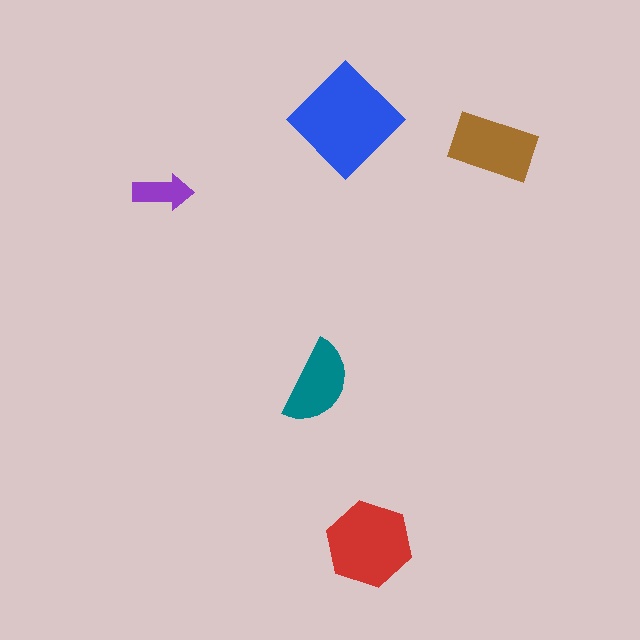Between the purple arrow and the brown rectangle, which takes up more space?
The brown rectangle.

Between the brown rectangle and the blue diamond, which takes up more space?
The blue diamond.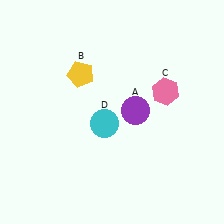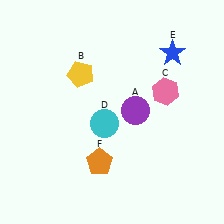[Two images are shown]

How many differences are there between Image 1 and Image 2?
There are 2 differences between the two images.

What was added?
A blue star (E), an orange pentagon (F) were added in Image 2.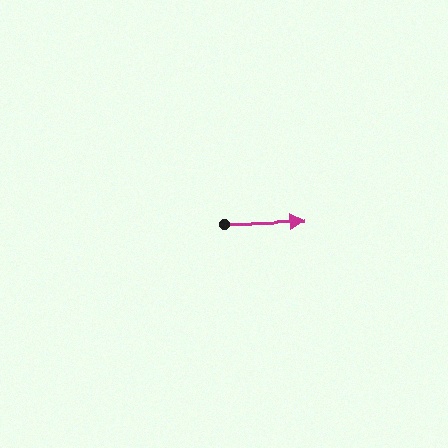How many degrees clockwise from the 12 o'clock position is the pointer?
Approximately 89 degrees.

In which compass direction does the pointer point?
East.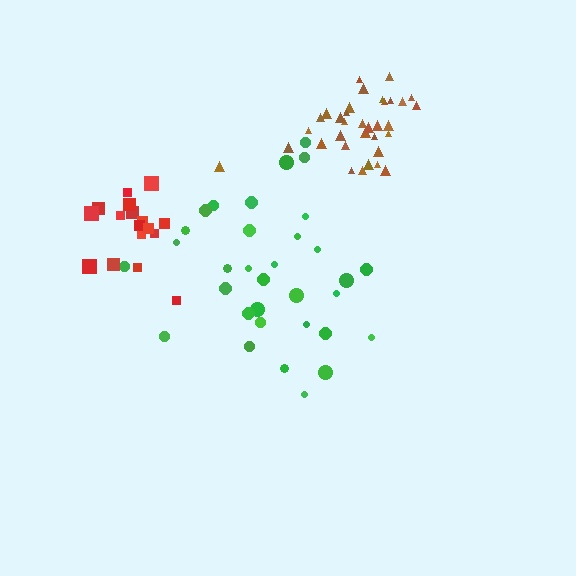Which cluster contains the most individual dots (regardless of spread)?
Brown (34).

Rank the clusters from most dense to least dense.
brown, red, green.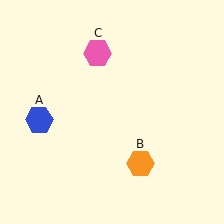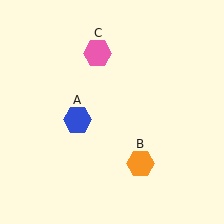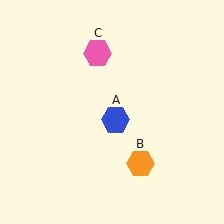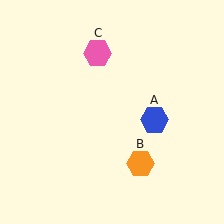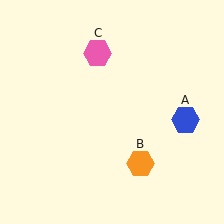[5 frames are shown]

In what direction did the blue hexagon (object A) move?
The blue hexagon (object A) moved right.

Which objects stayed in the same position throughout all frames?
Orange hexagon (object B) and pink hexagon (object C) remained stationary.